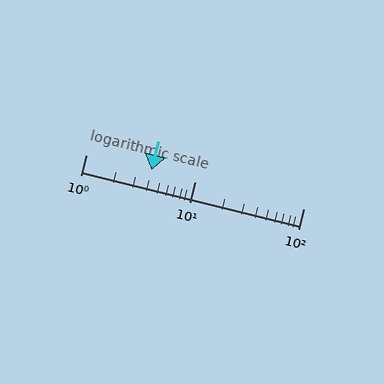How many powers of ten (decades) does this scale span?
The scale spans 2 decades, from 1 to 100.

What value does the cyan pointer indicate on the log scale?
The pointer indicates approximately 4.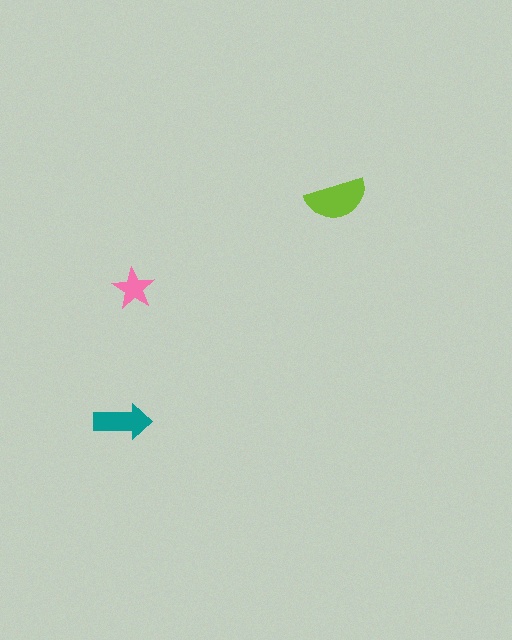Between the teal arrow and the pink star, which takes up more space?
The teal arrow.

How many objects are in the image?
There are 3 objects in the image.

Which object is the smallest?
The pink star.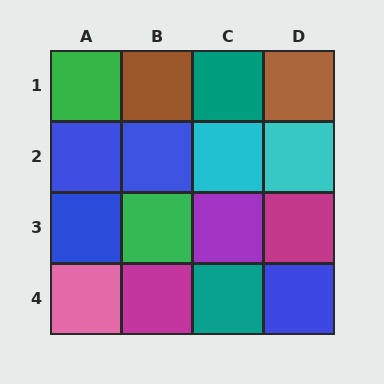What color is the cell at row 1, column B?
Brown.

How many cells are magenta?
2 cells are magenta.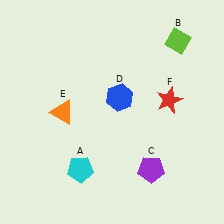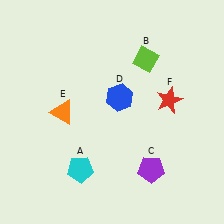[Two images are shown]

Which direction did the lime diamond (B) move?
The lime diamond (B) moved left.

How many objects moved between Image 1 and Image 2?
1 object moved between the two images.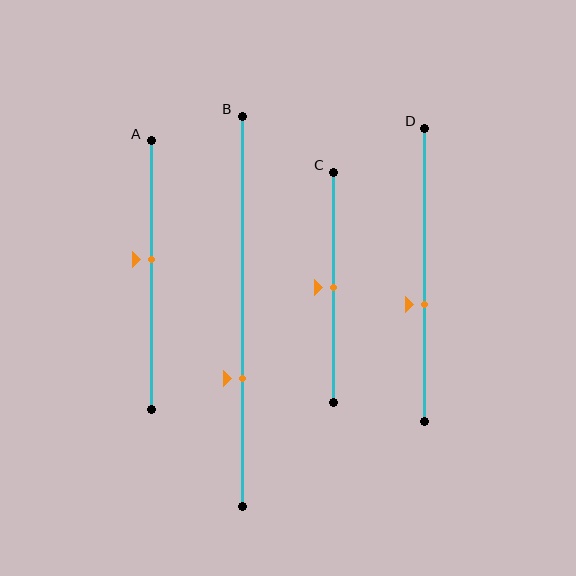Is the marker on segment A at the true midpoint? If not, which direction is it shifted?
No, the marker on segment A is shifted upward by about 6% of the segment length.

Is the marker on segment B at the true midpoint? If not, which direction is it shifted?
No, the marker on segment B is shifted downward by about 17% of the segment length.